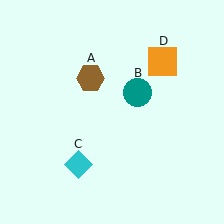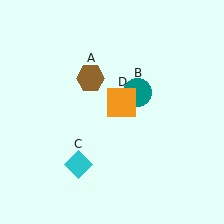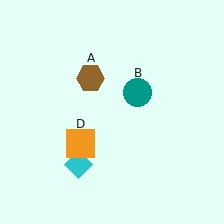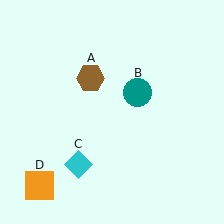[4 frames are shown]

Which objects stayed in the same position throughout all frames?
Brown hexagon (object A) and teal circle (object B) and cyan diamond (object C) remained stationary.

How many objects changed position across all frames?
1 object changed position: orange square (object D).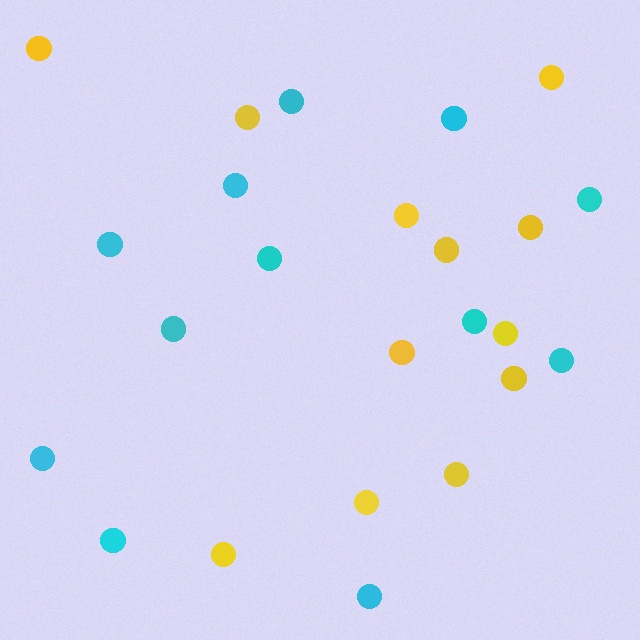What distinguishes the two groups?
There are 2 groups: one group of cyan circles (12) and one group of yellow circles (12).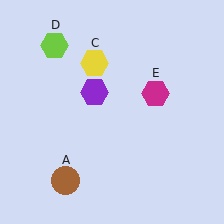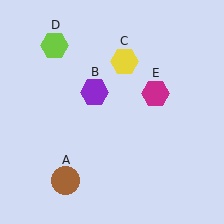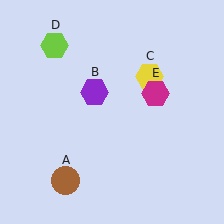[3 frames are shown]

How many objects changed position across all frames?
1 object changed position: yellow hexagon (object C).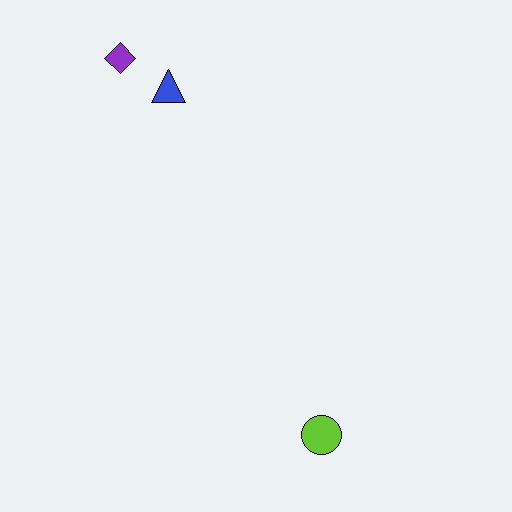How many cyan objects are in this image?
There are no cyan objects.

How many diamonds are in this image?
There is 1 diamond.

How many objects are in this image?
There are 3 objects.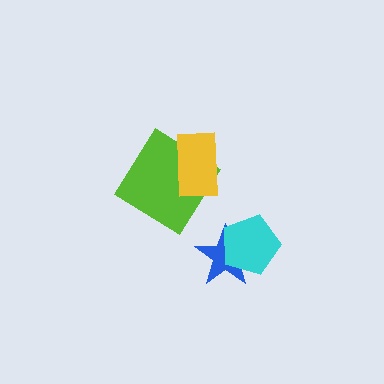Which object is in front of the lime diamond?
The yellow rectangle is in front of the lime diamond.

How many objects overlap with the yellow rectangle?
1 object overlaps with the yellow rectangle.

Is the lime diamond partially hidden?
Yes, it is partially covered by another shape.